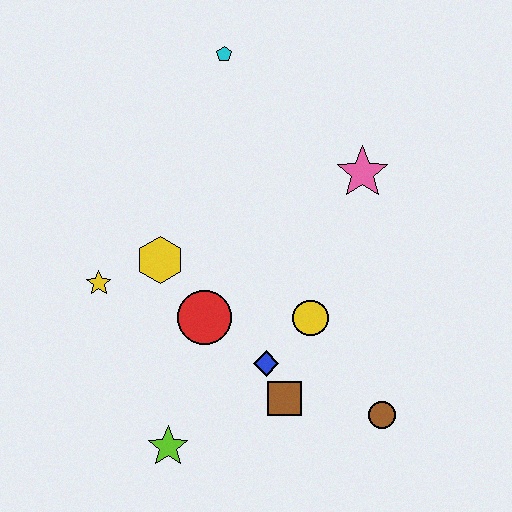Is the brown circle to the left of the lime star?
No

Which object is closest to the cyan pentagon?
The pink star is closest to the cyan pentagon.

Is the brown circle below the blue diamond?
Yes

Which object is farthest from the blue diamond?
The cyan pentagon is farthest from the blue diamond.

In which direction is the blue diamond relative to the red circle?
The blue diamond is to the right of the red circle.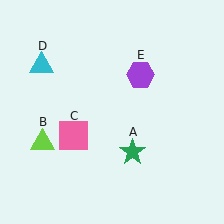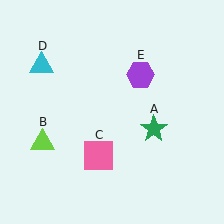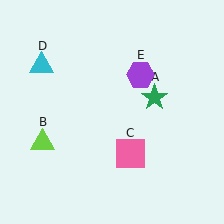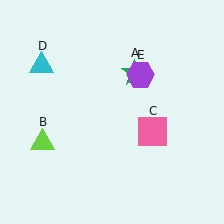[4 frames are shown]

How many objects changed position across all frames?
2 objects changed position: green star (object A), pink square (object C).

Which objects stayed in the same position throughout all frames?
Lime triangle (object B) and cyan triangle (object D) and purple hexagon (object E) remained stationary.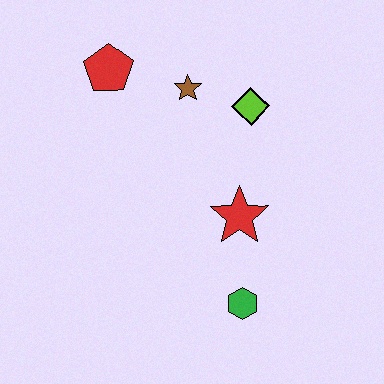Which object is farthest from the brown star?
The green hexagon is farthest from the brown star.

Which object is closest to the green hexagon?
The red star is closest to the green hexagon.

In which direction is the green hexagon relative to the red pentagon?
The green hexagon is below the red pentagon.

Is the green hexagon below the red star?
Yes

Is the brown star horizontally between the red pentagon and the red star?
Yes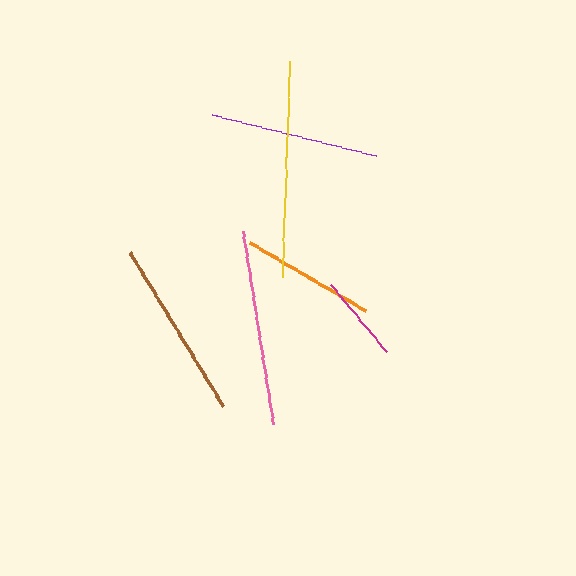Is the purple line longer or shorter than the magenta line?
The purple line is longer than the magenta line.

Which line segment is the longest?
The yellow line is the longest at approximately 216 pixels.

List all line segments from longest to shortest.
From longest to shortest: yellow, pink, brown, purple, orange, magenta.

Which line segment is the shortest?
The magenta line is the shortest at approximately 87 pixels.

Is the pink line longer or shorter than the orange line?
The pink line is longer than the orange line.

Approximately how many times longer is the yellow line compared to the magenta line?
The yellow line is approximately 2.5 times the length of the magenta line.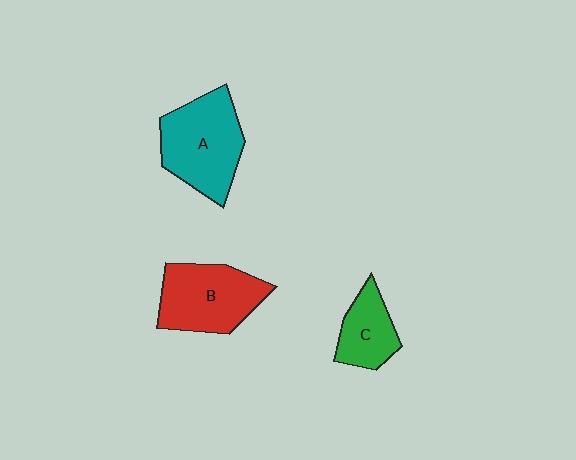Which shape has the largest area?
Shape A (teal).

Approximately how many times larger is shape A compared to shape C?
Approximately 1.8 times.